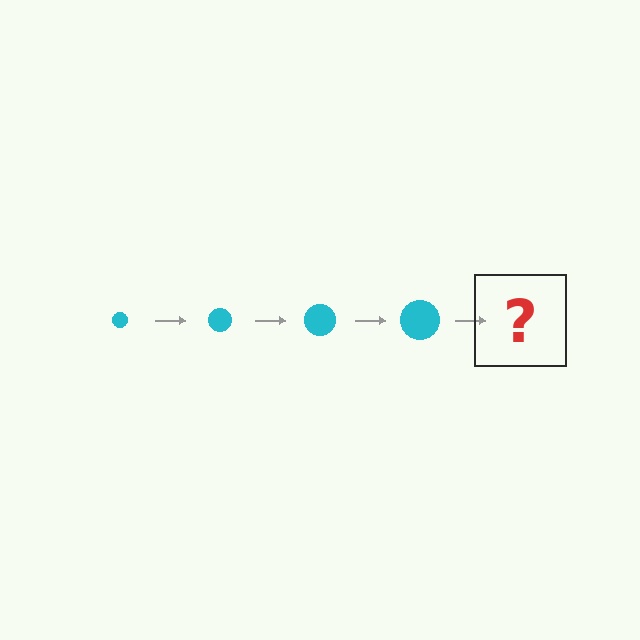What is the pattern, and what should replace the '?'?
The pattern is that the circle gets progressively larger each step. The '?' should be a cyan circle, larger than the previous one.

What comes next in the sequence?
The next element should be a cyan circle, larger than the previous one.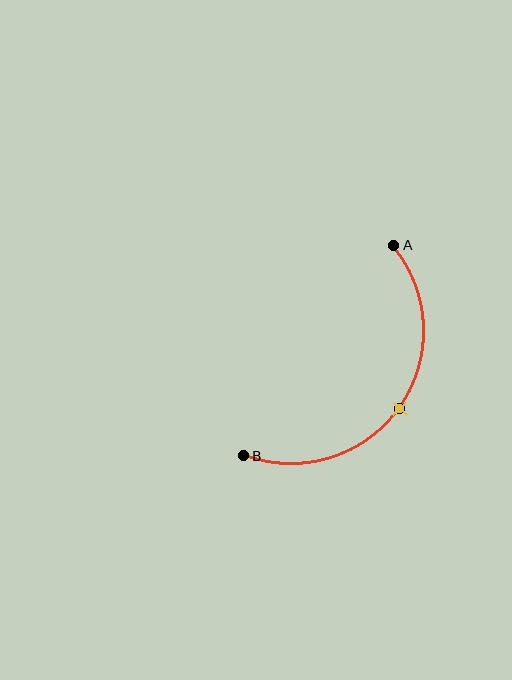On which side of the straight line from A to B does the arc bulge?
The arc bulges below and to the right of the straight line connecting A and B.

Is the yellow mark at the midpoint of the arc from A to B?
Yes. The yellow mark lies on the arc at equal arc-length from both A and B — it is the arc midpoint.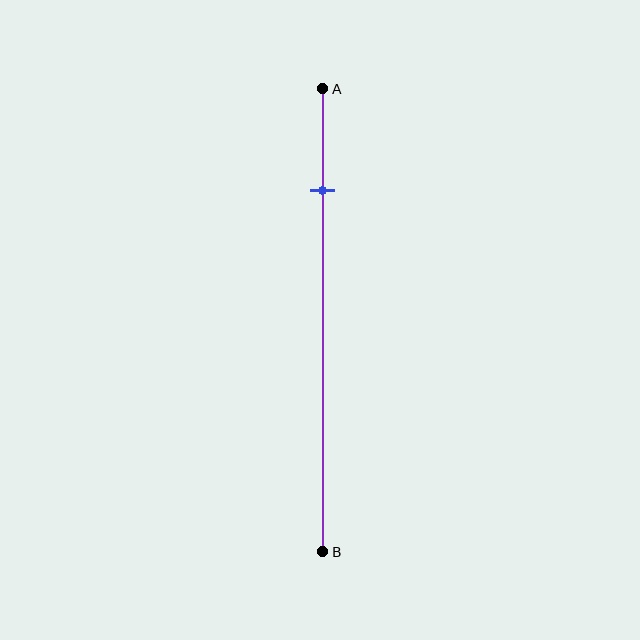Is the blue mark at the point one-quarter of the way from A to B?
No, the mark is at about 20% from A, not at the 25% one-quarter point.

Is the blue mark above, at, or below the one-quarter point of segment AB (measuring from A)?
The blue mark is above the one-quarter point of segment AB.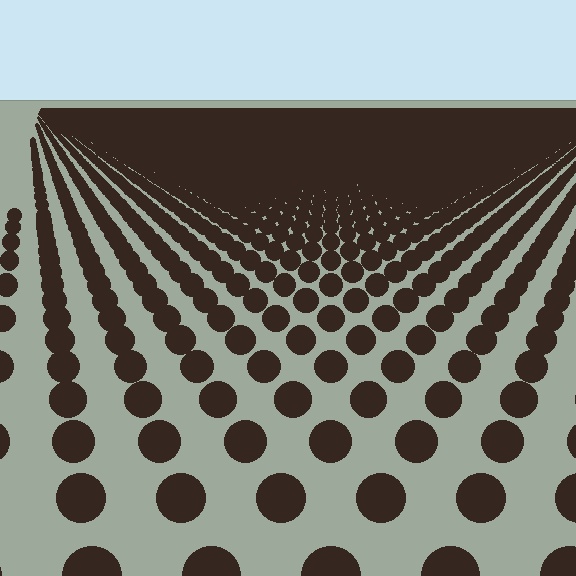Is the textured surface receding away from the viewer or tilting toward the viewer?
The surface is receding away from the viewer. Texture elements get smaller and denser toward the top.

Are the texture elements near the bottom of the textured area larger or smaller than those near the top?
Larger. Near the bottom, elements are closer to the viewer and appear at a bigger on-screen size.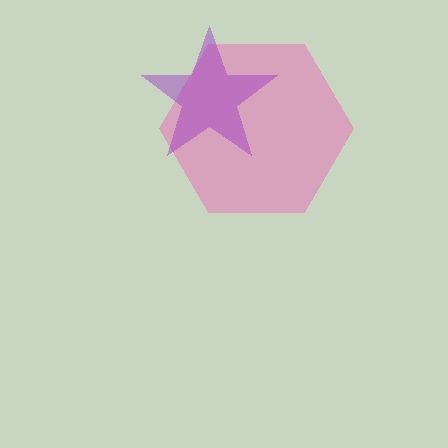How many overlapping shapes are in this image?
There are 2 overlapping shapes in the image.